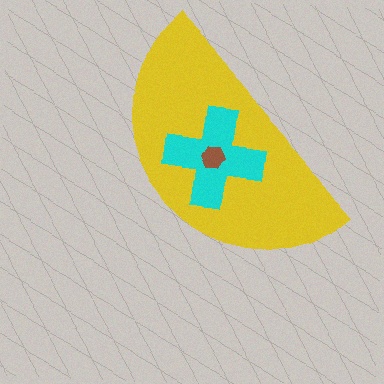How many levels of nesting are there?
3.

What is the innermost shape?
The brown hexagon.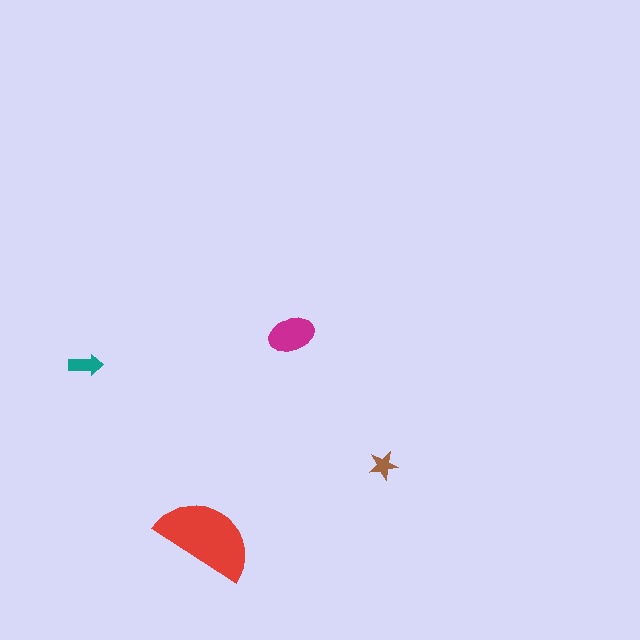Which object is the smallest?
The brown star.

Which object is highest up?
The magenta ellipse is topmost.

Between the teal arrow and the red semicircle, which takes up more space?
The red semicircle.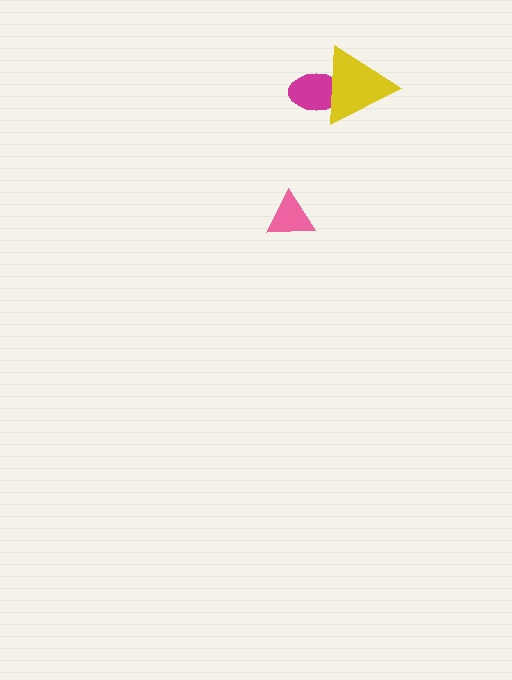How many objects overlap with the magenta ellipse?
1 object overlaps with the magenta ellipse.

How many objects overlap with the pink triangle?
0 objects overlap with the pink triangle.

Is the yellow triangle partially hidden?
No, no other shape covers it.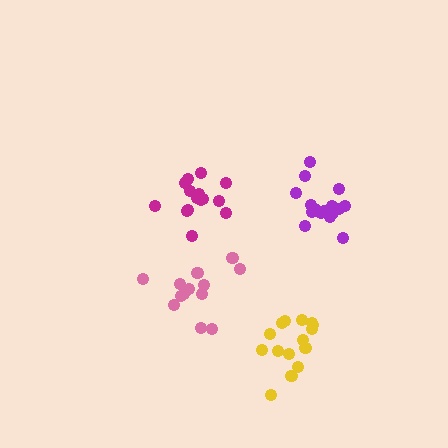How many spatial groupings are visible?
There are 4 spatial groupings.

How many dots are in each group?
Group 1: 17 dots, Group 2: 15 dots, Group 3: 13 dots, Group 4: 15 dots (60 total).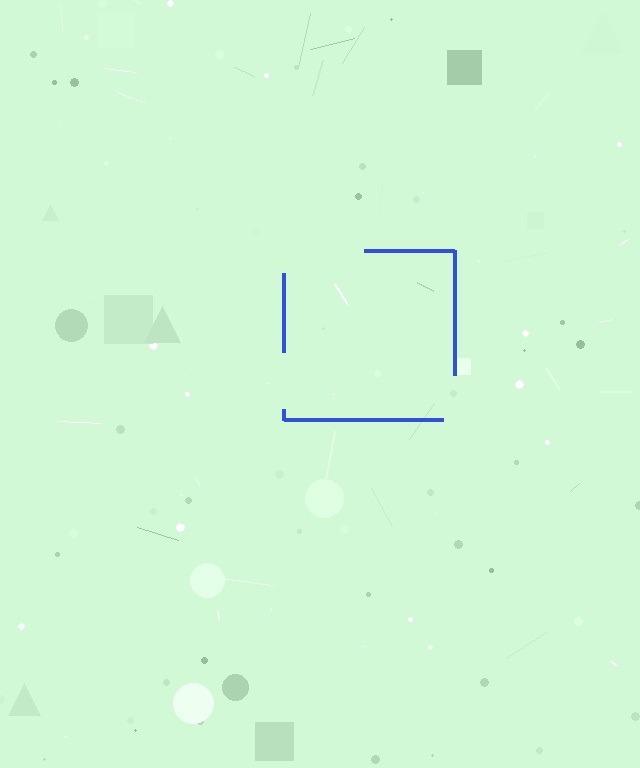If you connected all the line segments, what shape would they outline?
They would outline a square.